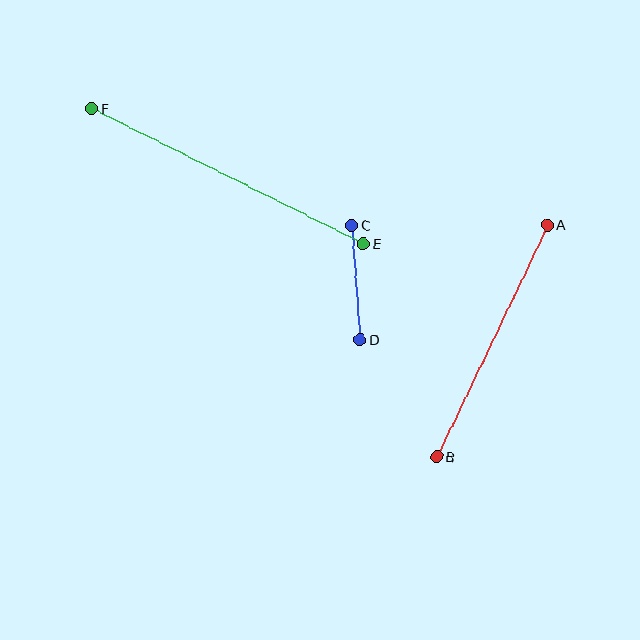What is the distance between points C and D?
The distance is approximately 115 pixels.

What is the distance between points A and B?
The distance is approximately 257 pixels.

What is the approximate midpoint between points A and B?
The midpoint is at approximately (492, 341) pixels.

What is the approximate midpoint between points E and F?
The midpoint is at approximately (227, 176) pixels.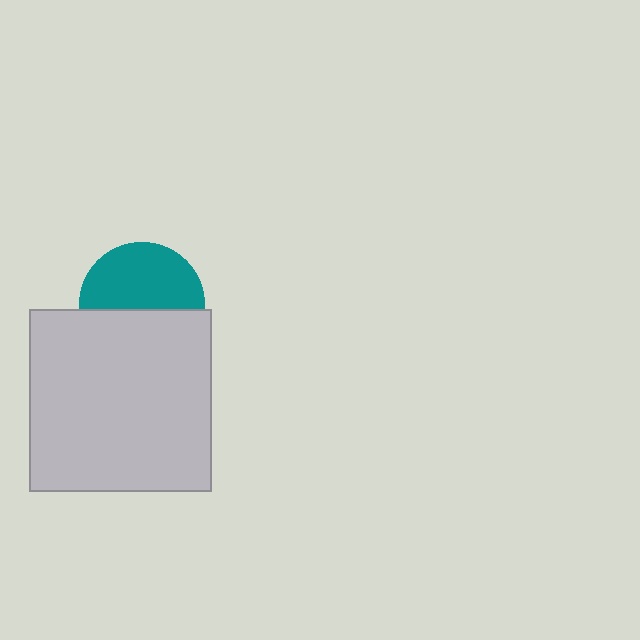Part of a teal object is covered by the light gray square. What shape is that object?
It is a circle.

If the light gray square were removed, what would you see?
You would see the complete teal circle.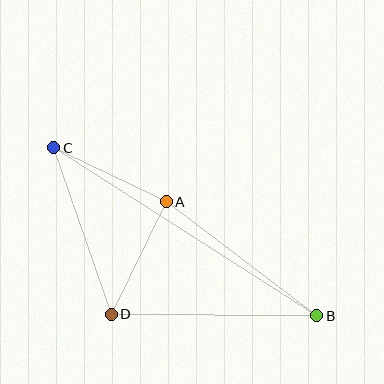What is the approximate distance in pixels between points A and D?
The distance between A and D is approximately 126 pixels.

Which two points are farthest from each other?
Points B and C are farthest from each other.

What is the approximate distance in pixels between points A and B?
The distance between A and B is approximately 189 pixels.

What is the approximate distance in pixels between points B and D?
The distance between B and D is approximately 205 pixels.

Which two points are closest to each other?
Points A and C are closest to each other.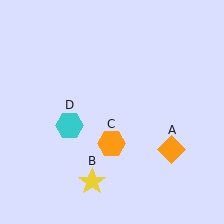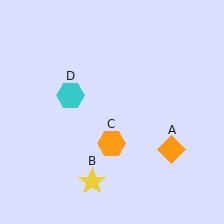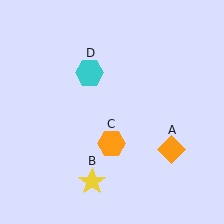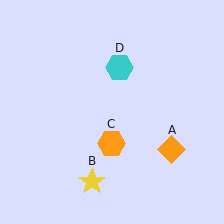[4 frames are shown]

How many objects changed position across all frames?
1 object changed position: cyan hexagon (object D).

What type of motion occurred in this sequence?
The cyan hexagon (object D) rotated clockwise around the center of the scene.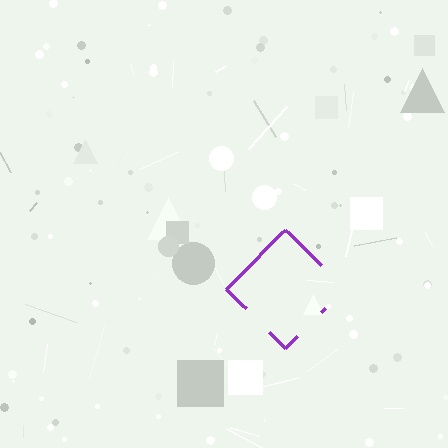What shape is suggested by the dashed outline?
The dashed outline suggests a diamond.